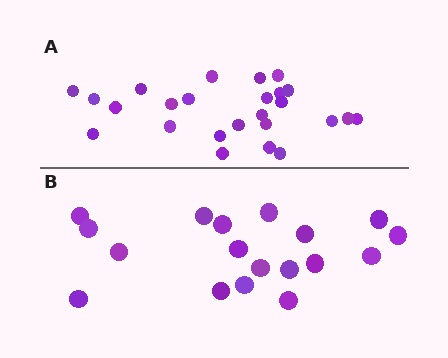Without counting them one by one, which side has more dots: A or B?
Region A (the top region) has more dots.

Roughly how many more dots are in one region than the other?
Region A has roughly 8 or so more dots than region B.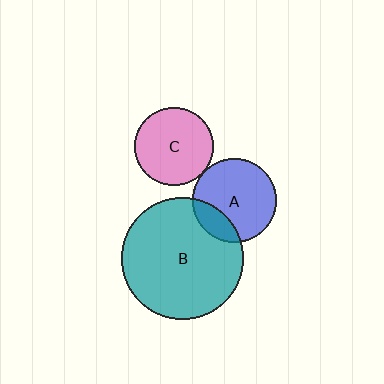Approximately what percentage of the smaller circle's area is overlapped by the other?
Approximately 20%.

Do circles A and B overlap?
Yes.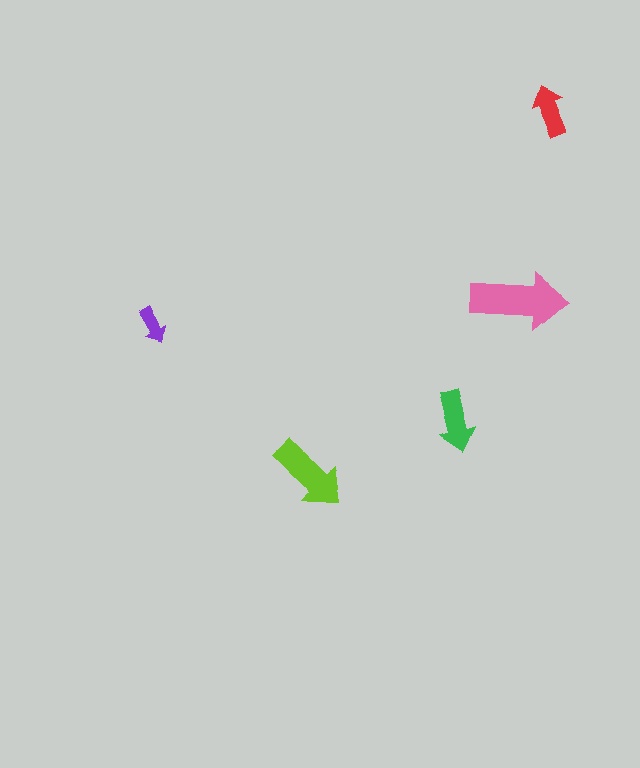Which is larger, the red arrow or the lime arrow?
The lime one.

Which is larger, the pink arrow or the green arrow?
The pink one.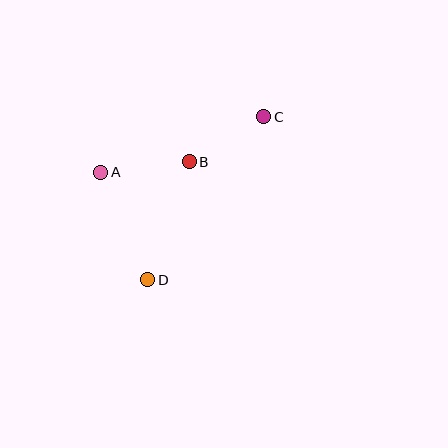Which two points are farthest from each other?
Points C and D are farthest from each other.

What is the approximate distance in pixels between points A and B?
The distance between A and B is approximately 89 pixels.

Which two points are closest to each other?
Points B and C are closest to each other.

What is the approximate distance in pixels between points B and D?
The distance between B and D is approximately 125 pixels.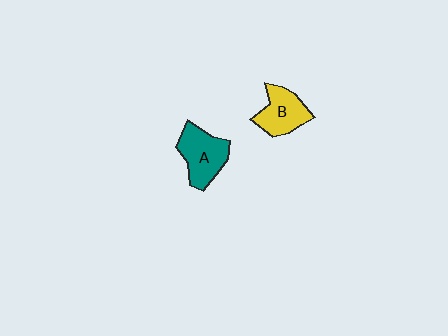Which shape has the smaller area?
Shape B (yellow).